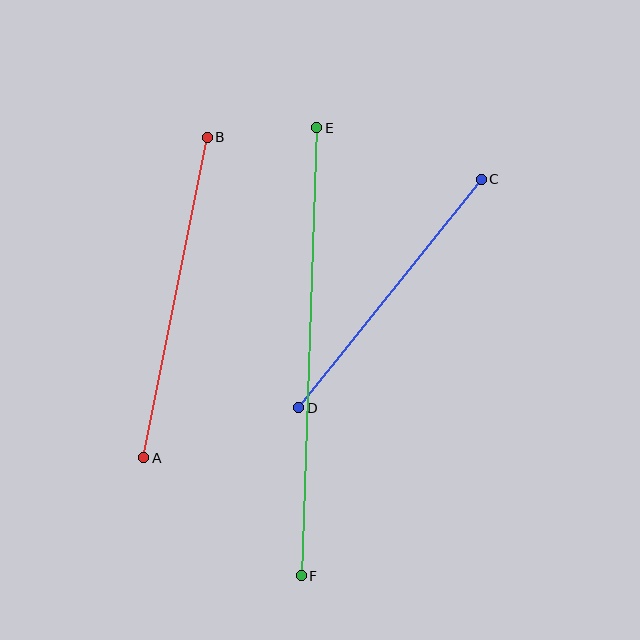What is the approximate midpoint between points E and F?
The midpoint is at approximately (309, 352) pixels.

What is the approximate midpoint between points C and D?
The midpoint is at approximately (390, 294) pixels.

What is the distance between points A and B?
The distance is approximately 327 pixels.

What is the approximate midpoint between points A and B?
The midpoint is at approximately (176, 297) pixels.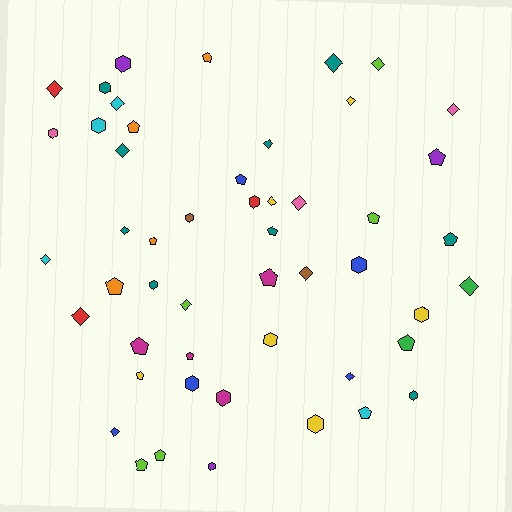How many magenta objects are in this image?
There are 4 magenta objects.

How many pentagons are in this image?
There are 17 pentagons.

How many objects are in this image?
There are 50 objects.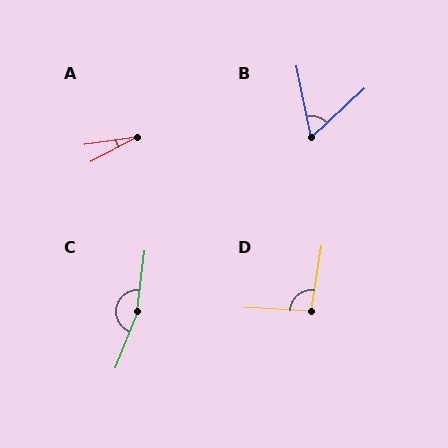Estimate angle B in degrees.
Approximately 59 degrees.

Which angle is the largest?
C, at approximately 165 degrees.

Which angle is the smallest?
A, at approximately 20 degrees.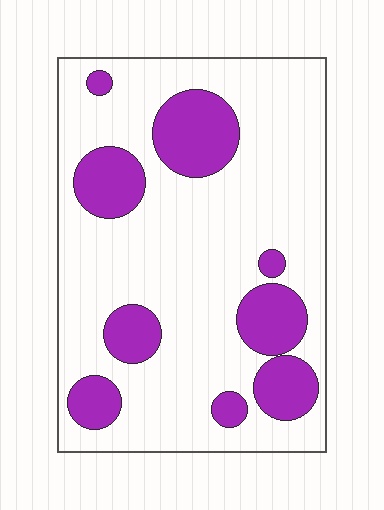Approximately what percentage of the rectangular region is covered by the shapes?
Approximately 25%.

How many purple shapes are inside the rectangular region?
9.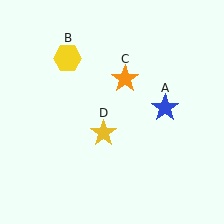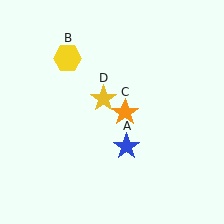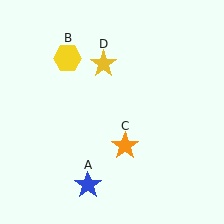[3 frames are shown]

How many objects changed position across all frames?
3 objects changed position: blue star (object A), orange star (object C), yellow star (object D).